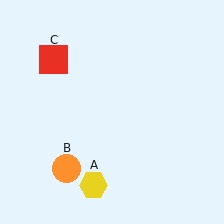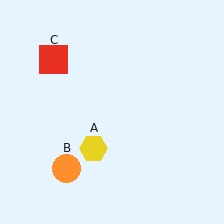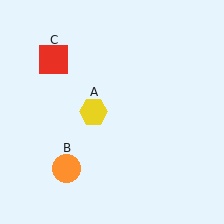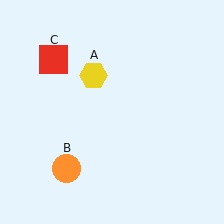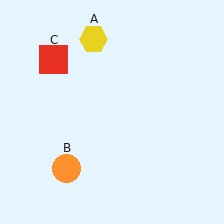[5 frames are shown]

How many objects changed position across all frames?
1 object changed position: yellow hexagon (object A).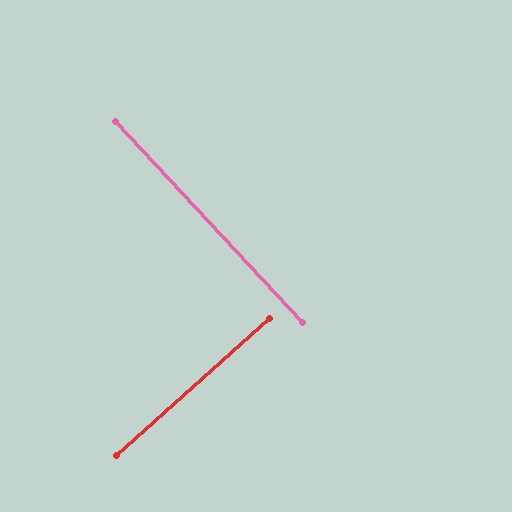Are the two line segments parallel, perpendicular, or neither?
Perpendicular — they meet at approximately 89°.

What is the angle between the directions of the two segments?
Approximately 89 degrees.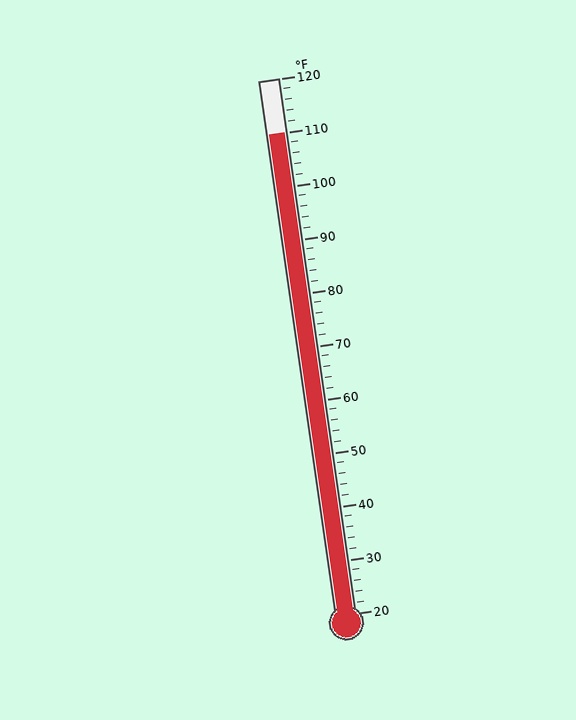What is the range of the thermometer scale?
The thermometer scale ranges from 20°F to 120°F.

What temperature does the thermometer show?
The thermometer shows approximately 110°F.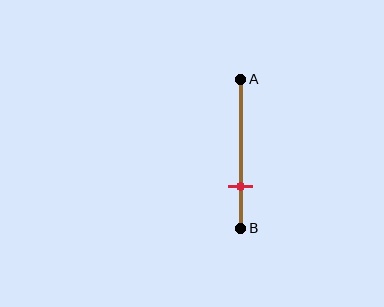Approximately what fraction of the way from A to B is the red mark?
The red mark is approximately 70% of the way from A to B.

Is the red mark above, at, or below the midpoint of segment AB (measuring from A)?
The red mark is below the midpoint of segment AB.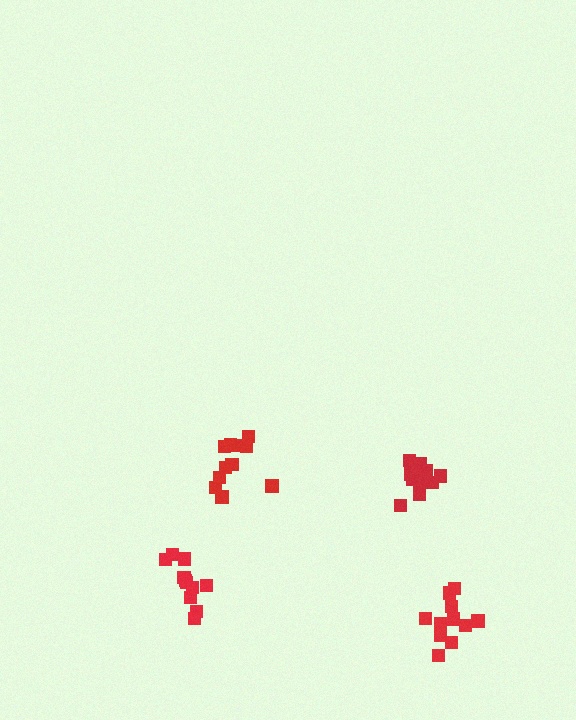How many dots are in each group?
Group 1: 11 dots, Group 2: 11 dots, Group 3: 11 dots, Group 4: 11 dots (44 total).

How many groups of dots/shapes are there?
There are 4 groups.